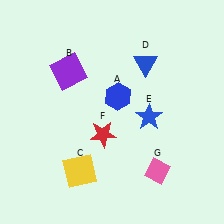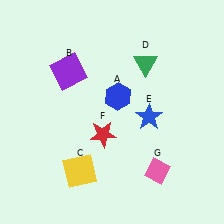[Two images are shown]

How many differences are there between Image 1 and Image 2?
There is 1 difference between the two images.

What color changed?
The triangle (D) changed from blue in Image 1 to green in Image 2.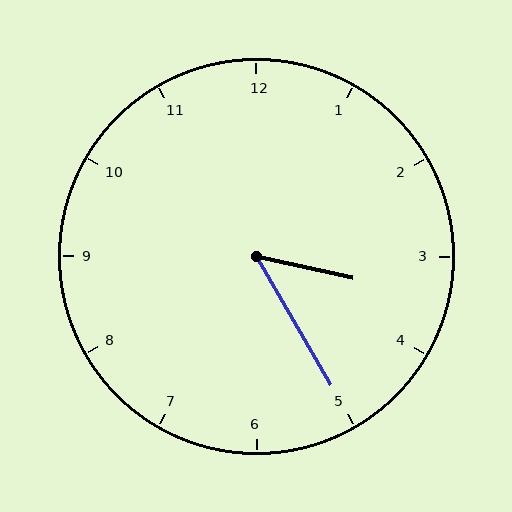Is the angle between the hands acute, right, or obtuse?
It is acute.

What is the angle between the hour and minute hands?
Approximately 48 degrees.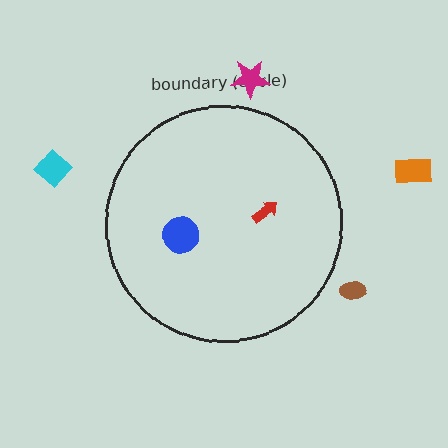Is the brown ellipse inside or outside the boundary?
Outside.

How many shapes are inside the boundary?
2 inside, 4 outside.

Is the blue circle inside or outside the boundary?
Inside.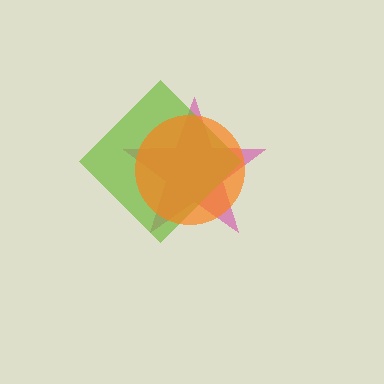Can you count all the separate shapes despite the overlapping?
Yes, there are 3 separate shapes.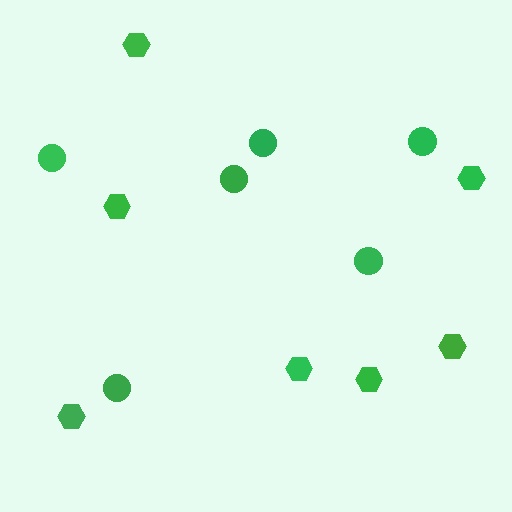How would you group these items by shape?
There are 2 groups: one group of circles (6) and one group of hexagons (7).